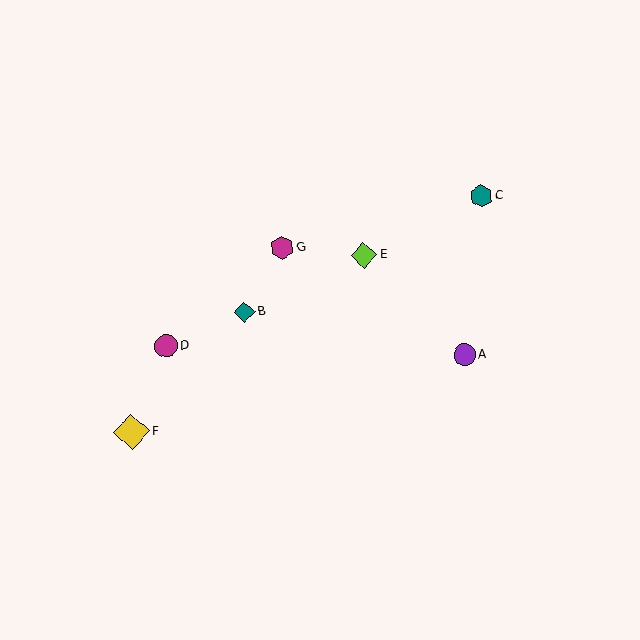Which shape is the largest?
The yellow diamond (labeled F) is the largest.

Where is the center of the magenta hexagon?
The center of the magenta hexagon is at (282, 248).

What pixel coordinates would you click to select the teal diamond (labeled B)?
Click at (245, 312) to select the teal diamond B.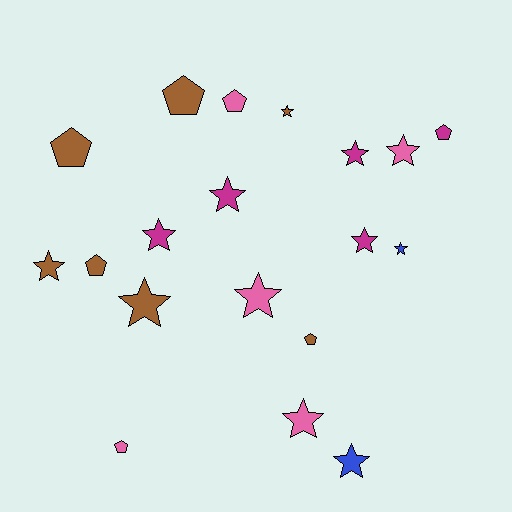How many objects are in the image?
There are 19 objects.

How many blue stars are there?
There are 2 blue stars.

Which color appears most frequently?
Brown, with 7 objects.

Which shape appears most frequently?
Star, with 12 objects.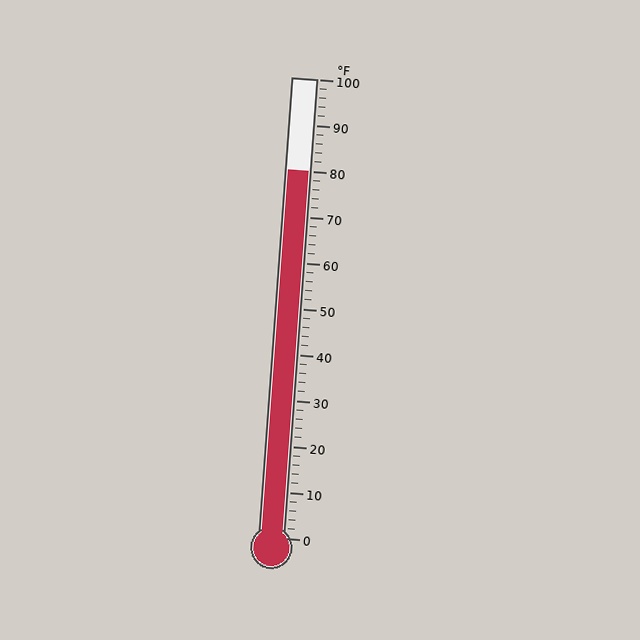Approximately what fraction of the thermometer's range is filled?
The thermometer is filled to approximately 80% of its range.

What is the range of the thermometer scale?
The thermometer scale ranges from 0°F to 100°F.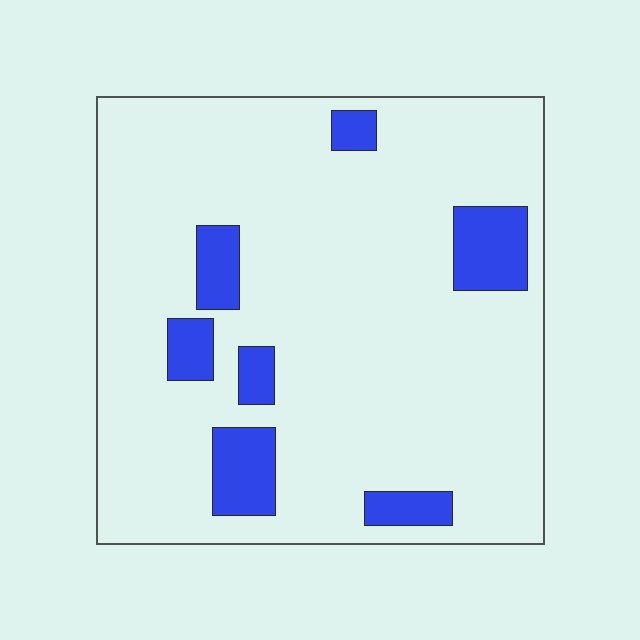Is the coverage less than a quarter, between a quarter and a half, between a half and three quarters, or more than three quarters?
Less than a quarter.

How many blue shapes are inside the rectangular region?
7.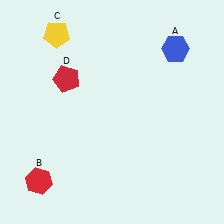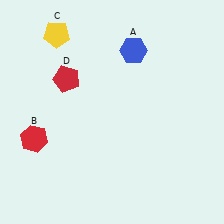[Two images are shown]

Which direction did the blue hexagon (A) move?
The blue hexagon (A) moved left.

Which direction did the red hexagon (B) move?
The red hexagon (B) moved up.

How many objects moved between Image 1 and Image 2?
2 objects moved between the two images.